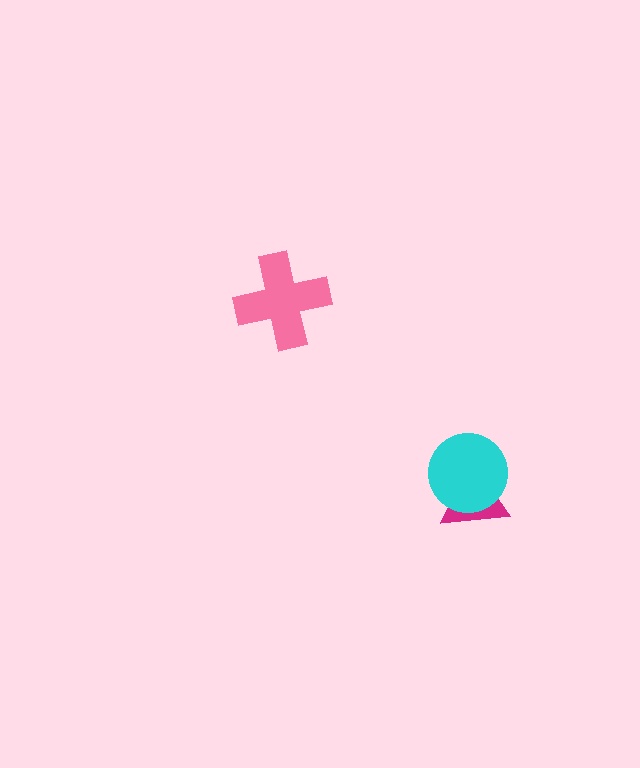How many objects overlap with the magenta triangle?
1 object overlaps with the magenta triangle.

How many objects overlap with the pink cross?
0 objects overlap with the pink cross.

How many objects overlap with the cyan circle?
1 object overlaps with the cyan circle.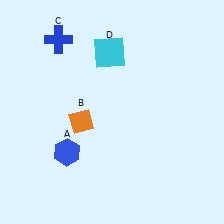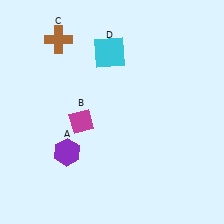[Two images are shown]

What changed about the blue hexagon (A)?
In Image 1, A is blue. In Image 2, it changed to purple.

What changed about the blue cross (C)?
In Image 1, C is blue. In Image 2, it changed to brown.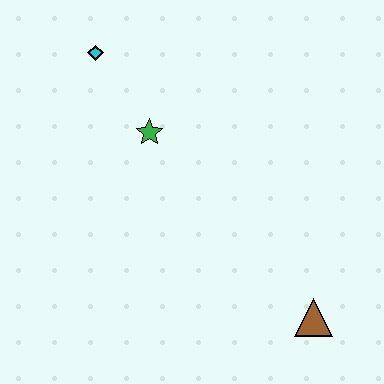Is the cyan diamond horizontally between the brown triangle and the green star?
No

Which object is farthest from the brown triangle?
The cyan diamond is farthest from the brown triangle.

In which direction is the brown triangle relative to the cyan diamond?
The brown triangle is below the cyan diamond.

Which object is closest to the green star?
The cyan diamond is closest to the green star.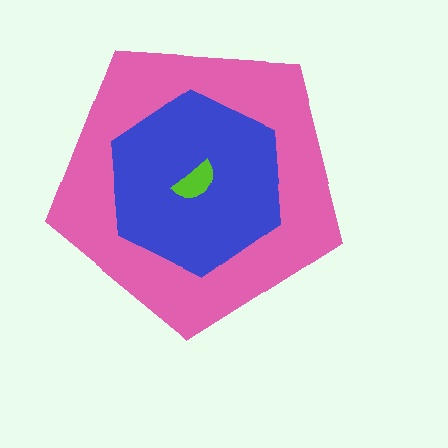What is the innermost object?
The lime semicircle.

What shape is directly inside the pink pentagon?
The blue hexagon.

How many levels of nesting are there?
3.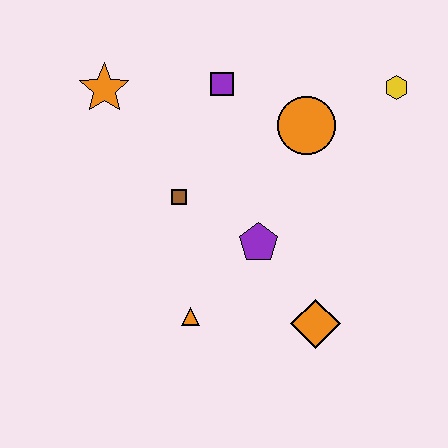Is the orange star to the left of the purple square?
Yes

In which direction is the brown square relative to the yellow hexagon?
The brown square is to the left of the yellow hexagon.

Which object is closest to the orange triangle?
The purple pentagon is closest to the orange triangle.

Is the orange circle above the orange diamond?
Yes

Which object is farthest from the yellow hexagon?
The orange triangle is farthest from the yellow hexagon.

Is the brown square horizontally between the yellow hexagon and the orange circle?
No